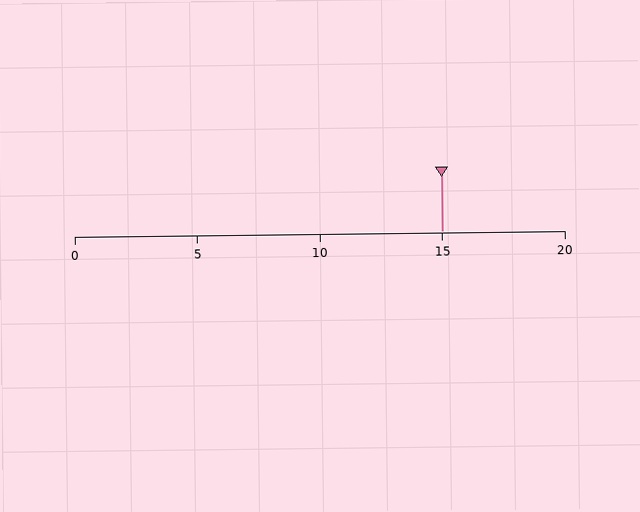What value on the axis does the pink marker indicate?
The marker indicates approximately 15.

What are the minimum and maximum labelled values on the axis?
The axis runs from 0 to 20.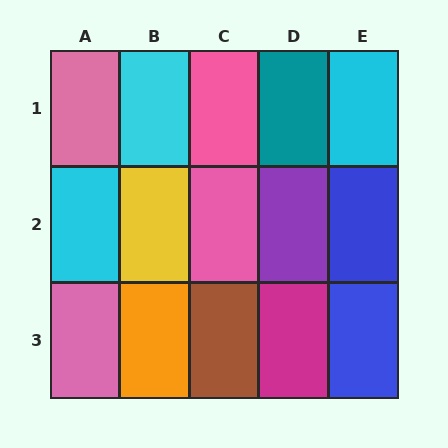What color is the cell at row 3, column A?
Pink.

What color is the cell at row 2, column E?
Blue.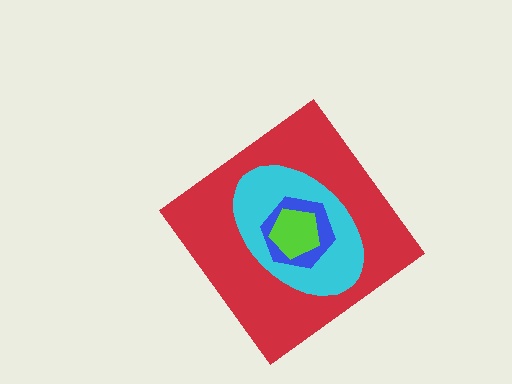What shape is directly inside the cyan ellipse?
The blue hexagon.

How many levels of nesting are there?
4.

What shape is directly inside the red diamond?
The cyan ellipse.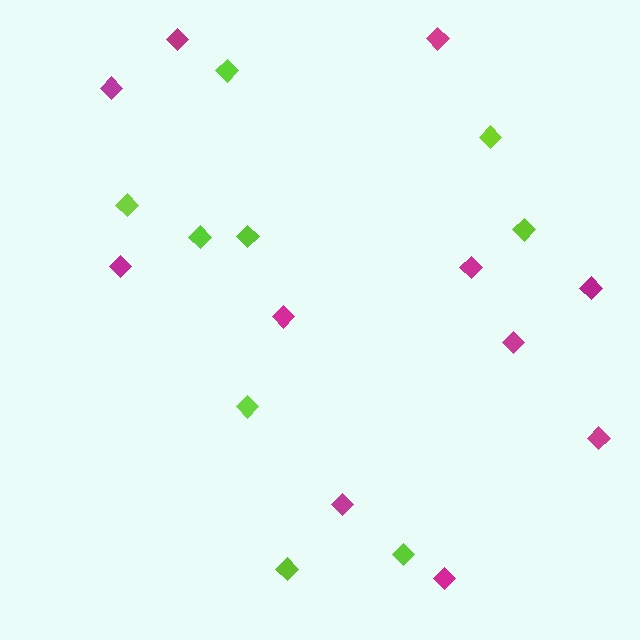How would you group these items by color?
There are 2 groups: one group of magenta diamonds (11) and one group of lime diamonds (9).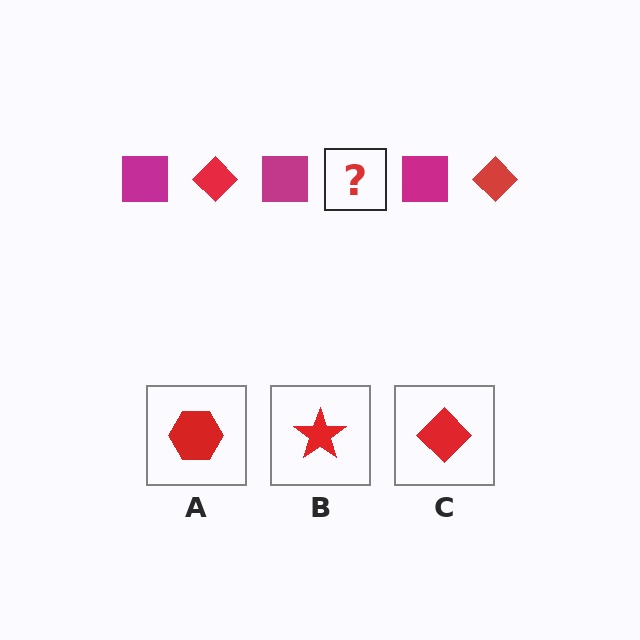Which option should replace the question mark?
Option C.